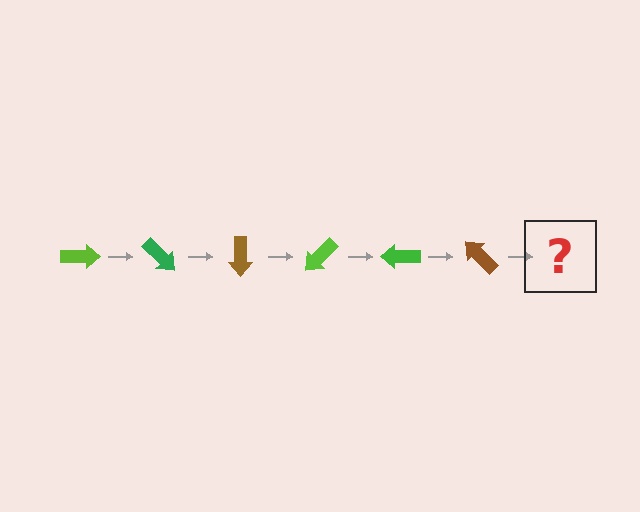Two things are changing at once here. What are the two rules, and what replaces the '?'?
The two rules are that it rotates 45 degrees each step and the color cycles through lime, green, and brown. The '?' should be a lime arrow, rotated 270 degrees from the start.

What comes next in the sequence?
The next element should be a lime arrow, rotated 270 degrees from the start.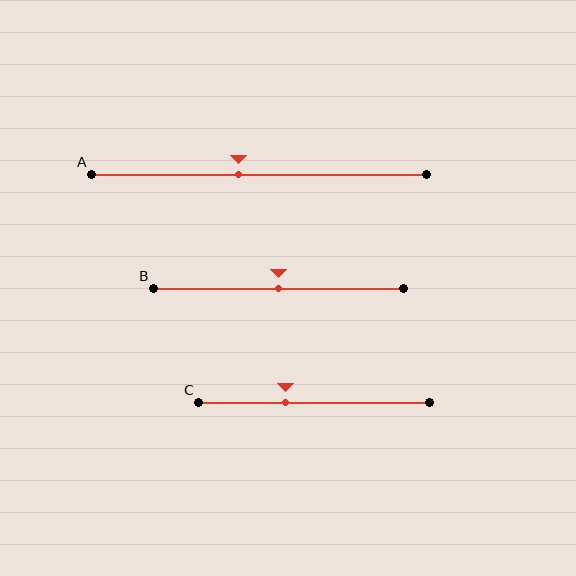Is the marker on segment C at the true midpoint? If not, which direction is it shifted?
No, the marker on segment C is shifted to the left by about 12% of the segment length.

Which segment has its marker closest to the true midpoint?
Segment B has its marker closest to the true midpoint.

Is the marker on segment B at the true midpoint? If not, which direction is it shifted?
Yes, the marker on segment B is at the true midpoint.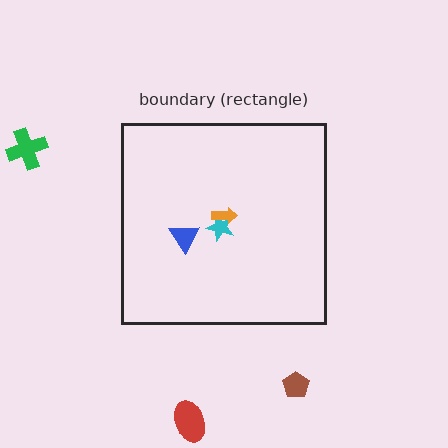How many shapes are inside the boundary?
3 inside, 3 outside.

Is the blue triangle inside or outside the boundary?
Inside.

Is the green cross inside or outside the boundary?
Outside.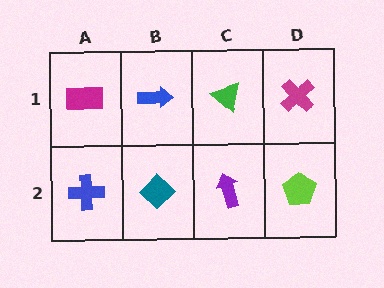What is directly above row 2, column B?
A blue arrow.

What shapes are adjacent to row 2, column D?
A magenta cross (row 1, column D), a purple arrow (row 2, column C).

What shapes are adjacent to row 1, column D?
A lime pentagon (row 2, column D), a green triangle (row 1, column C).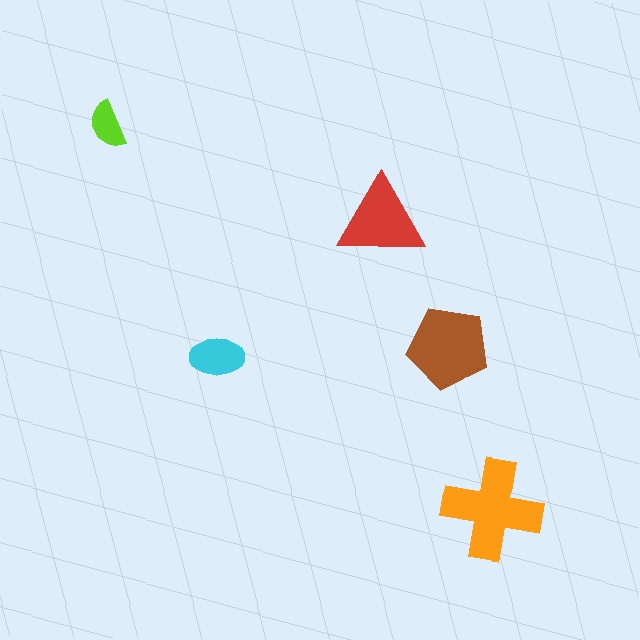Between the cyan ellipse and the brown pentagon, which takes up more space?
The brown pentagon.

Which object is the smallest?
The lime semicircle.